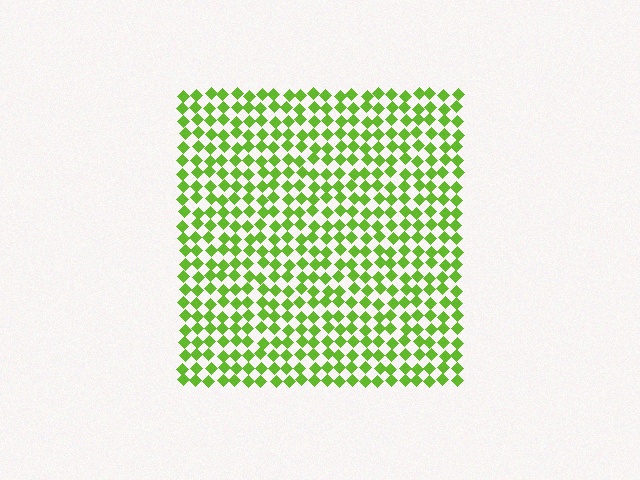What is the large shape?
The large shape is a square.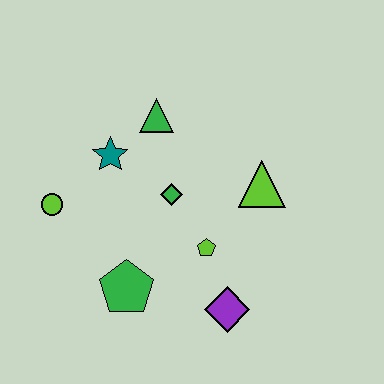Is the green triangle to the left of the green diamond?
Yes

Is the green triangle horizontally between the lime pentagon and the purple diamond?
No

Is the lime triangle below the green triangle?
Yes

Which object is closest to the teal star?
The green triangle is closest to the teal star.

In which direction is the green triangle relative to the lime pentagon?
The green triangle is above the lime pentagon.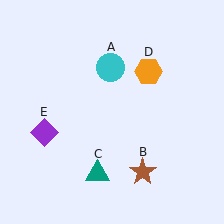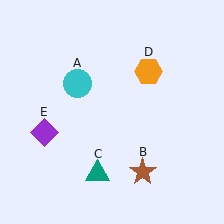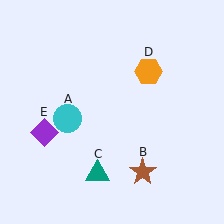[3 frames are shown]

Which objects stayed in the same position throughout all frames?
Brown star (object B) and teal triangle (object C) and orange hexagon (object D) and purple diamond (object E) remained stationary.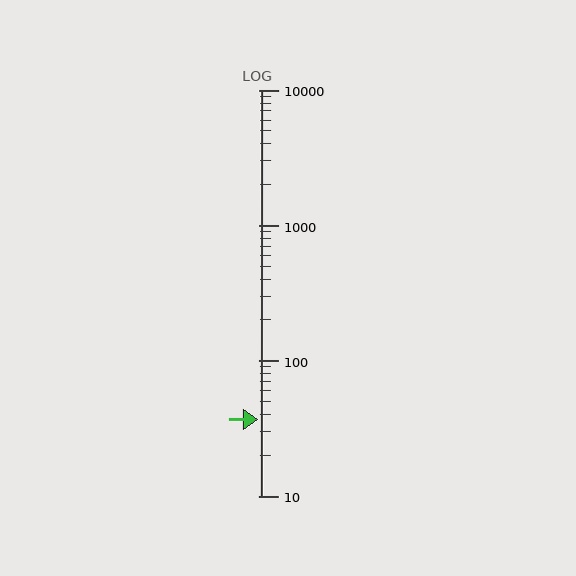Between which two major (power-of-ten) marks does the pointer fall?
The pointer is between 10 and 100.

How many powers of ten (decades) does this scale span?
The scale spans 3 decades, from 10 to 10000.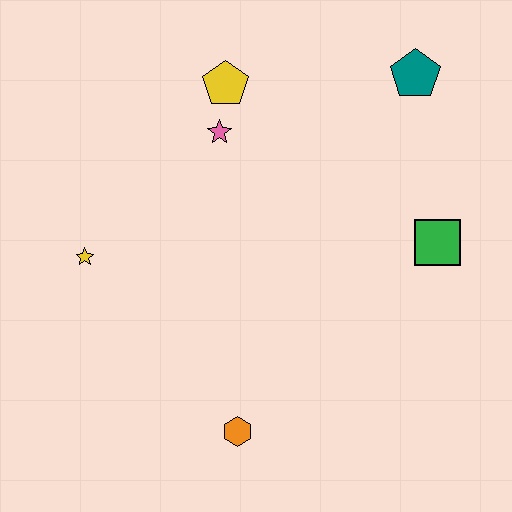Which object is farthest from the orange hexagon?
The teal pentagon is farthest from the orange hexagon.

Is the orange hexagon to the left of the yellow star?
No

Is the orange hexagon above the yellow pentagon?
No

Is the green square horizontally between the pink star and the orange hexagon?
No